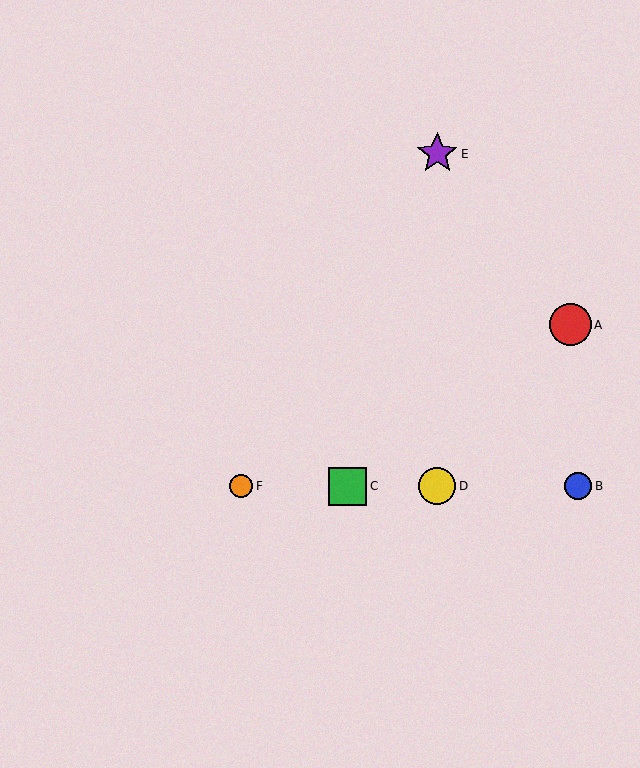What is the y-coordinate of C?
Object C is at y≈486.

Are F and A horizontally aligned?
No, F is at y≈486 and A is at y≈325.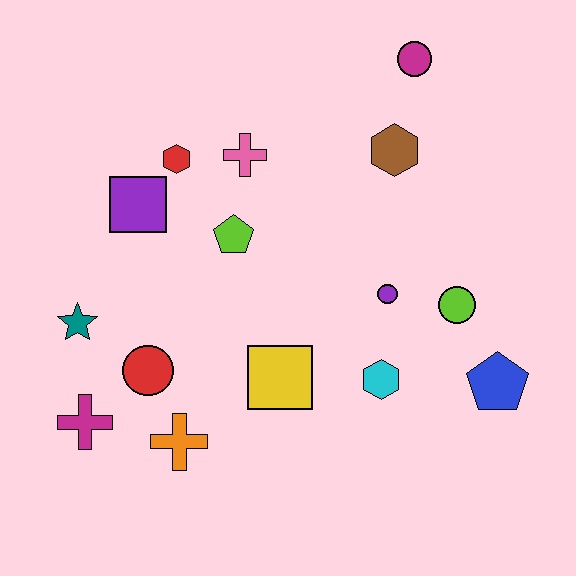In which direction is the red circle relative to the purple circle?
The red circle is to the left of the purple circle.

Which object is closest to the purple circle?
The lime circle is closest to the purple circle.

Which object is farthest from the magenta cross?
The magenta circle is farthest from the magenta cross.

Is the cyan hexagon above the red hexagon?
No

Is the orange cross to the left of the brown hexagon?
Yes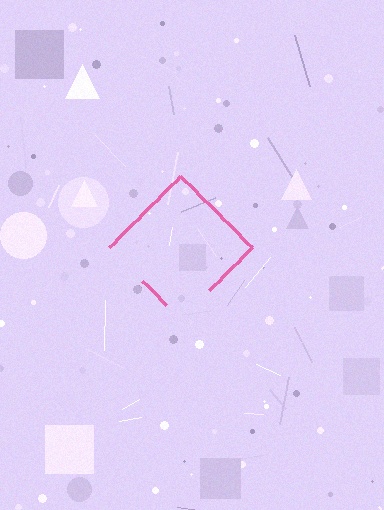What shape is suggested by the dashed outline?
The dashed outline suggests a diamond.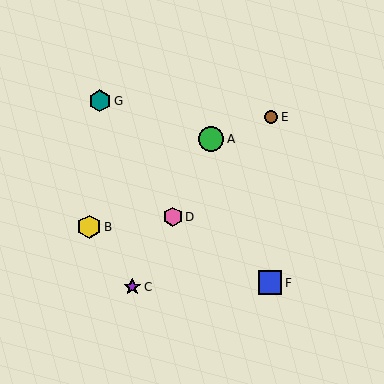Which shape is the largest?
The green circle (labeled A) is the largest.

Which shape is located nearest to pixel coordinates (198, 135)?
The green circle (labeled A) at (211, 139) is nearest to that location.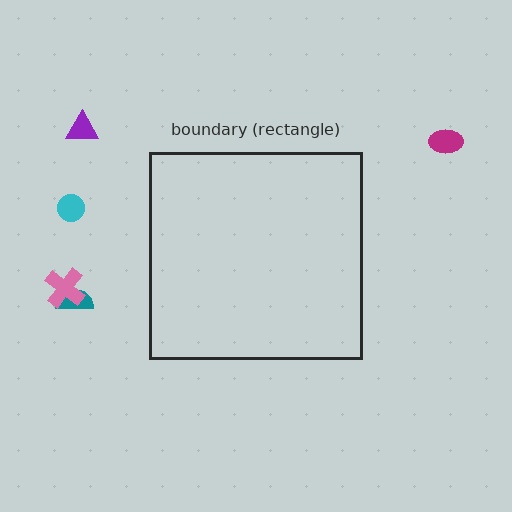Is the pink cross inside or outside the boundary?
Outside.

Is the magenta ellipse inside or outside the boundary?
Outside.